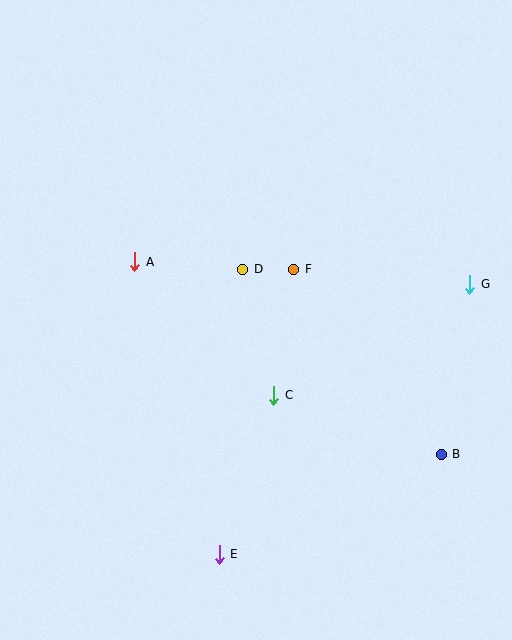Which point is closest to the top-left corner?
Point A is closest to the top-left corner.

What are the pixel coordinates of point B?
Point B is at (441, 454).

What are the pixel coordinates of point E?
Point E is at (219, 554).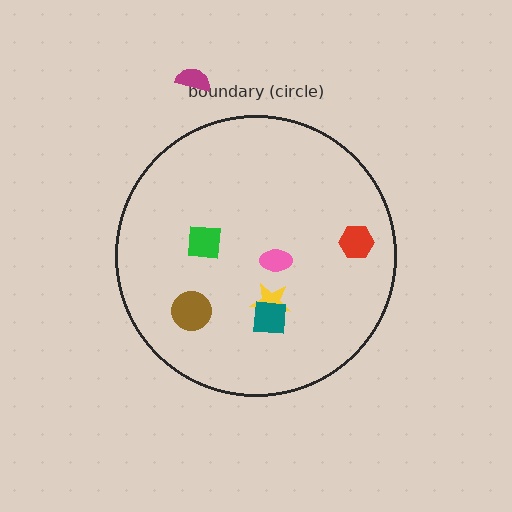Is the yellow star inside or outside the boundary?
Inside.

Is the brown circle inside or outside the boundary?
Inside.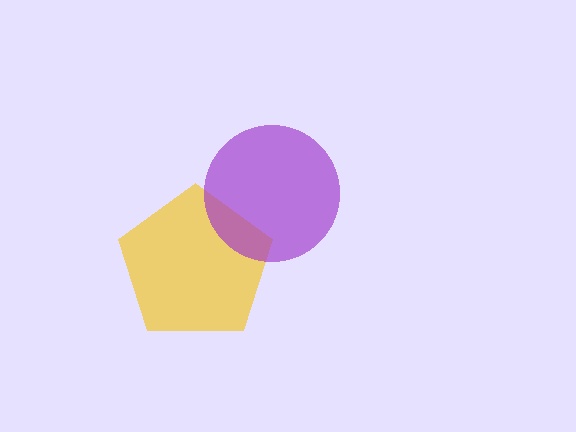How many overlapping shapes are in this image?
There are 2 overlapping shapes in the image.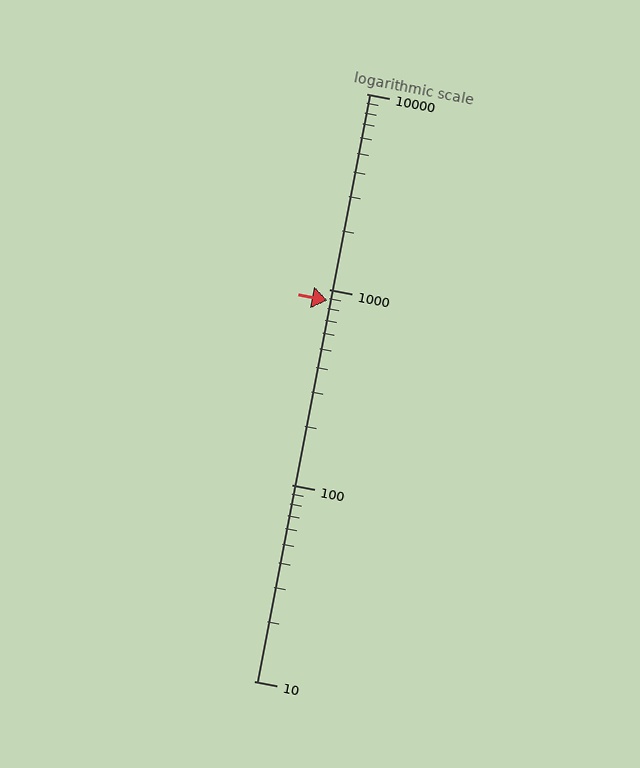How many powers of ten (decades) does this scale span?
The scale spans 3 decades, from 10 to 10000.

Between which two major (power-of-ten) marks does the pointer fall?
The pointer is between 100 and 1000.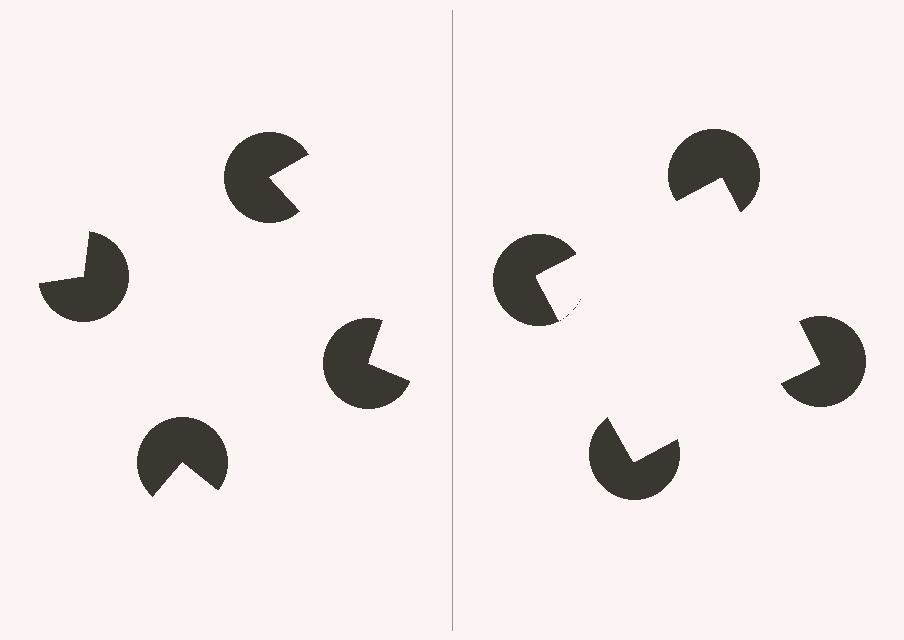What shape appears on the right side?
An illusory square.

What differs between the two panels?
The pac-man discs are positioned identically on both sides; only the wedge orientations differ. On the right they align to a square; on the left they are misaligned.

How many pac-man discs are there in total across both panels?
8 — 4 on each side.